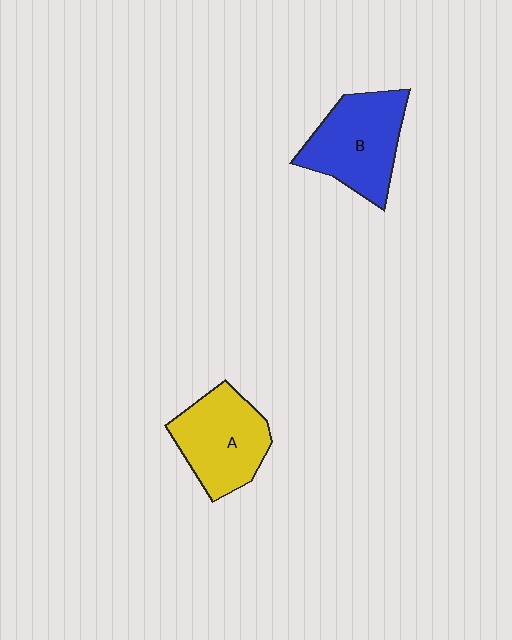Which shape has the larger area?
Shape B (blue).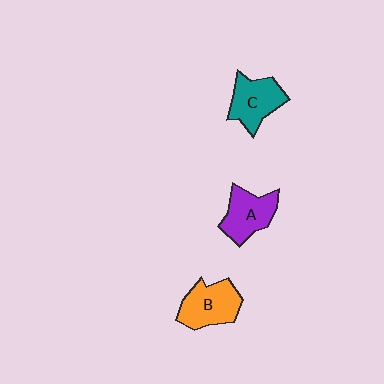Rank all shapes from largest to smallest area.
From largest to smallest: B (orange), C (teal), A (purple).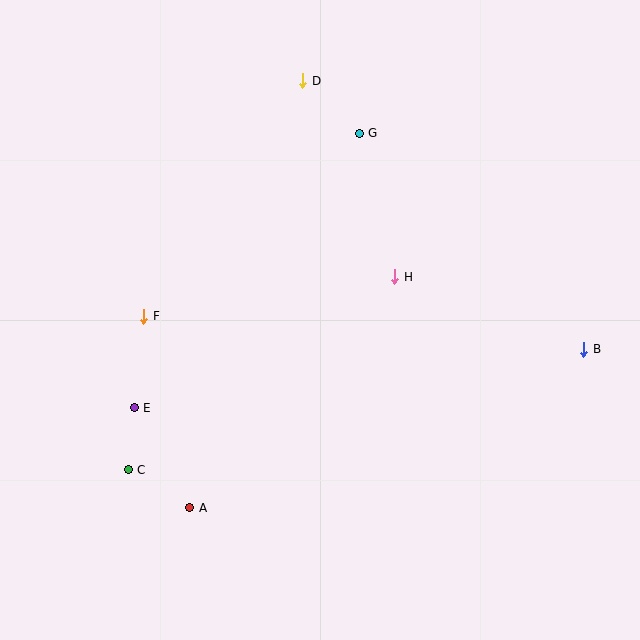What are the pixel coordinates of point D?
Point D is at (303, 81).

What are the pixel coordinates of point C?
Point C is at (128, 470).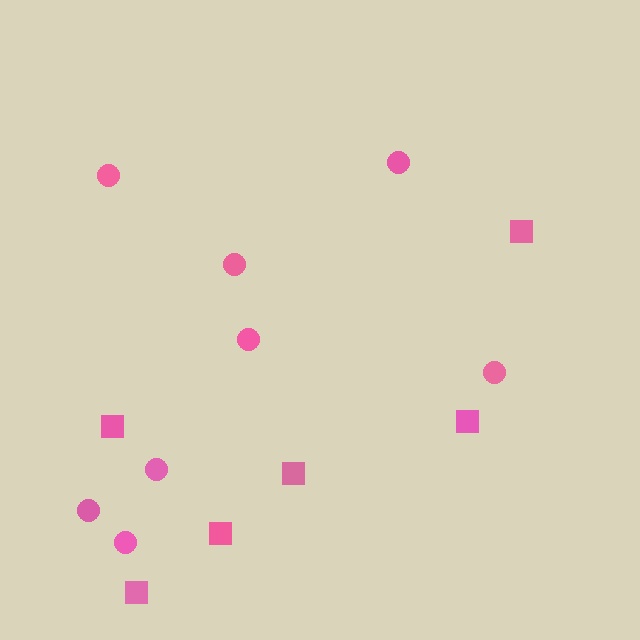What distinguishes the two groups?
There are 2 groups: one group of squares (6) and one group of circles (8).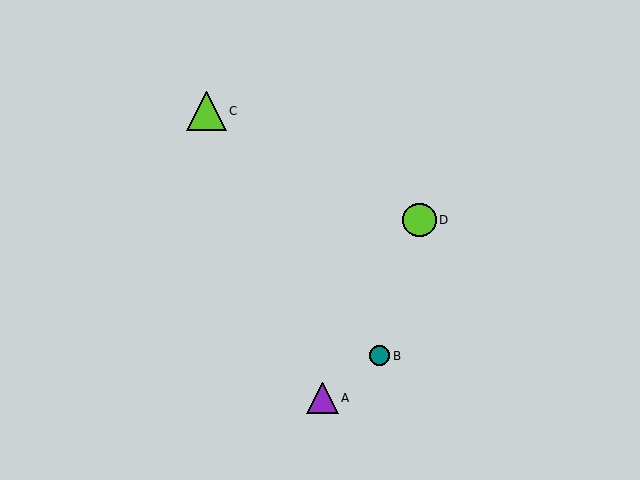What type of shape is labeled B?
Shape B is a teal circle.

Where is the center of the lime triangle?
The center of the lime triangle is at (206, 111).